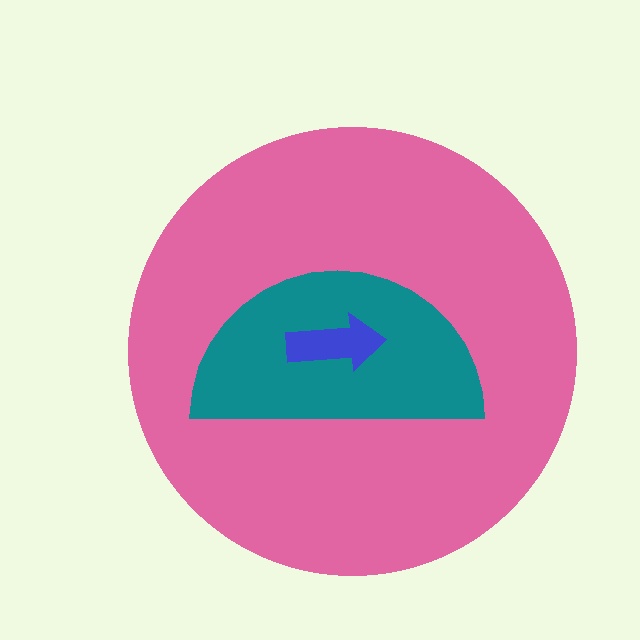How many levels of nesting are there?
3.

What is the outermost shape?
The pink circle.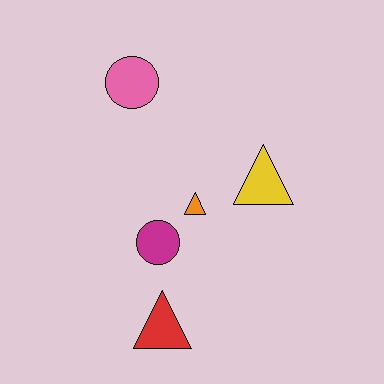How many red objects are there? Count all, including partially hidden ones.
There is 1 red object.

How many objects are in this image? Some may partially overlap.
There are 5 objects.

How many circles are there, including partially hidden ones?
There are 2 circles.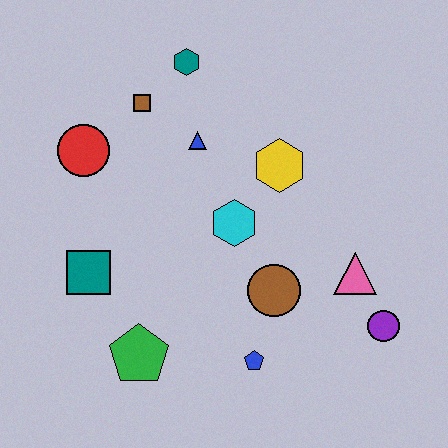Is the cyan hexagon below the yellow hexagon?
Yes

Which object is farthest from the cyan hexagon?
The purple circle is farthest from the cyan hexagon.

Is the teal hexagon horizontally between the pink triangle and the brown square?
Yes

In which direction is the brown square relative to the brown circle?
The brown square is above the brown circle.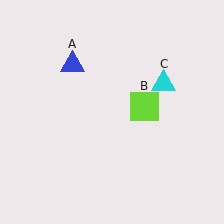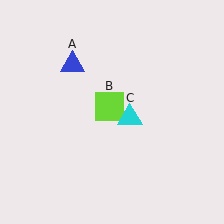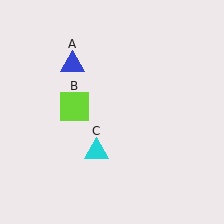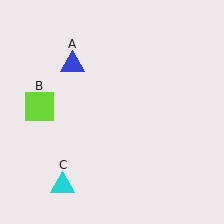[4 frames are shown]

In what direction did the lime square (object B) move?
The lime square (object B) moved left.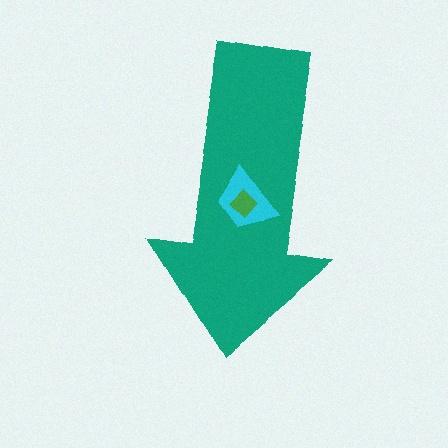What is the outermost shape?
The teal arrow.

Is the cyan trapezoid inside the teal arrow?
Yes.